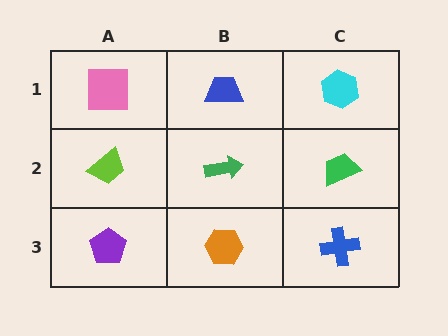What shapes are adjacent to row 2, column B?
A blue trapezoid (row 1, column B), an orange hexagon (row 3, column B), a lime trapezoid (row 2, column A), a green trapezoid (row 2, column C).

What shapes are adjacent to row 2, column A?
A pink square (row 1, column A), a purple pentagon (row 3, column A), a green arrow (row 2, column B).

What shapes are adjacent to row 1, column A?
A lime trapezoid (row 2, column A), a blue trapezoid (row 1, column B).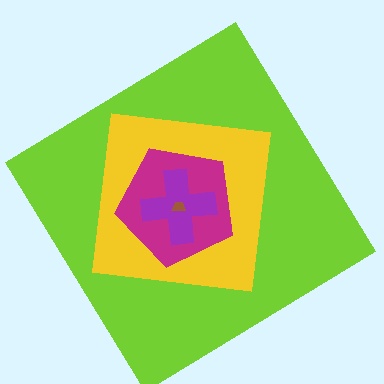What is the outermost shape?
The lime diamond.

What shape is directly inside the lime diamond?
The yellow square.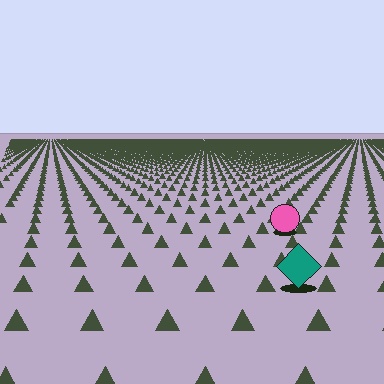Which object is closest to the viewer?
The teal diamond is closest. The texture marks near it are larger and more spread out.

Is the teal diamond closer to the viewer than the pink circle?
Yes. The teal diamond is closer — you can tell from the texture gradient: the ground texture is coarser near it.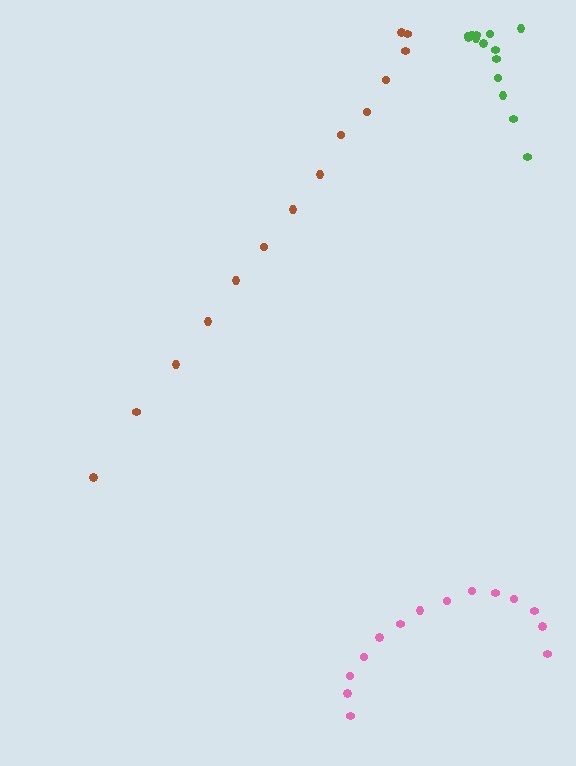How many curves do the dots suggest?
There are 3 distinct paths.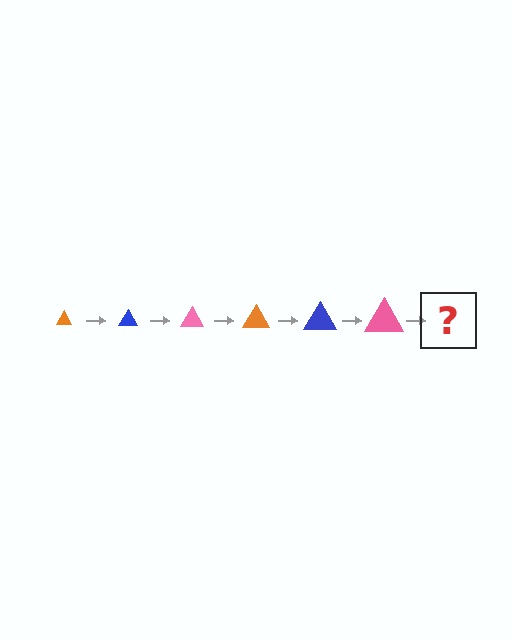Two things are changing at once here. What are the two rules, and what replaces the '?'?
The two rules are that the triangle grows larger each step and the color cycles through orange, blue, and pink. The '?' should be an orange triangle, larger than the previous one.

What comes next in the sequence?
The next element should be an orange triangle, larger than the previous one.